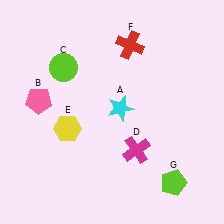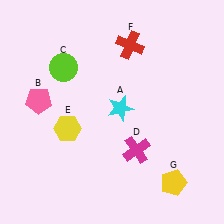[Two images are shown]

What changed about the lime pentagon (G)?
In Image 1, G is lime. In Image 2, it changed to yellow.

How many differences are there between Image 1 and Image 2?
There is 1 difference between the two images.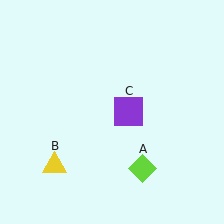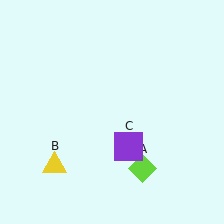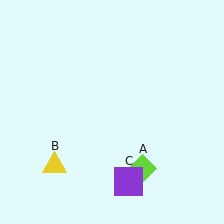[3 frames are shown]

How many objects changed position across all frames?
1 object changed position: purple square (object C).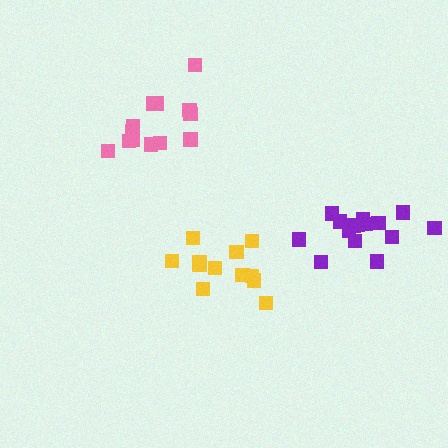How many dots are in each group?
Group 1: 12 dots, Group 2: 13 dots, Group 3: 15 dots (40 total).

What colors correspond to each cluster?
The clusters are colored: yellow, pink, purple.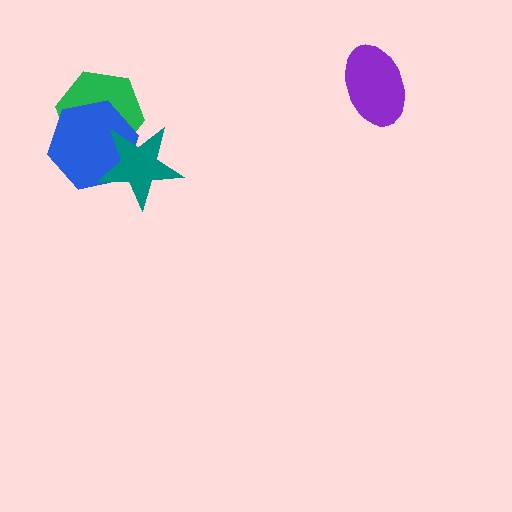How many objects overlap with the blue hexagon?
2 objects overlap with the blue hexagon.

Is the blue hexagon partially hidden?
Yes, it is partially covered by another shape.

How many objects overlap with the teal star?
2 objects overlap with the teal star.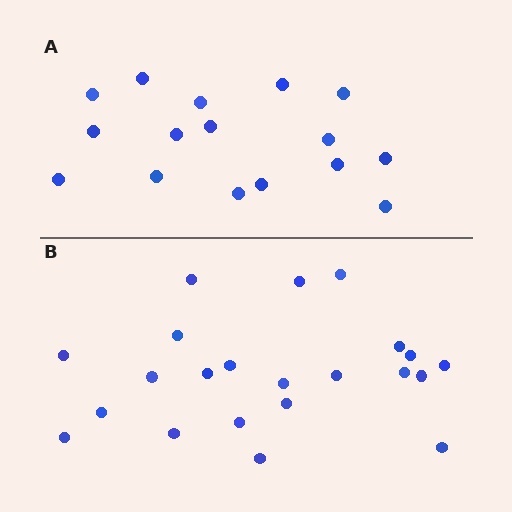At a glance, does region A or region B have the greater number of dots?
Region B (the bottom region) has more dots.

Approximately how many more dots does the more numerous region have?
Region B has about 6 more dots than region A.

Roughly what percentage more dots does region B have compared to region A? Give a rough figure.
About 40% more.